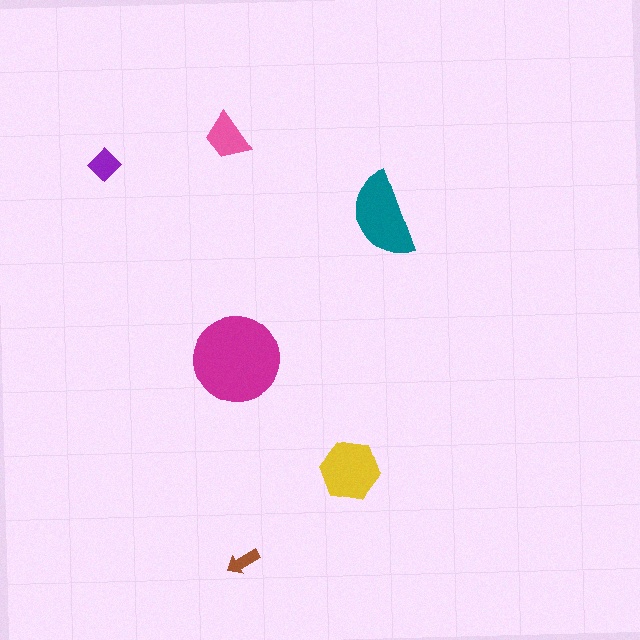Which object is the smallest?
The brown arrow.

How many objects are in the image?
There are 6 objects in the image.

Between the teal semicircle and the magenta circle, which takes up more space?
The magenta circle.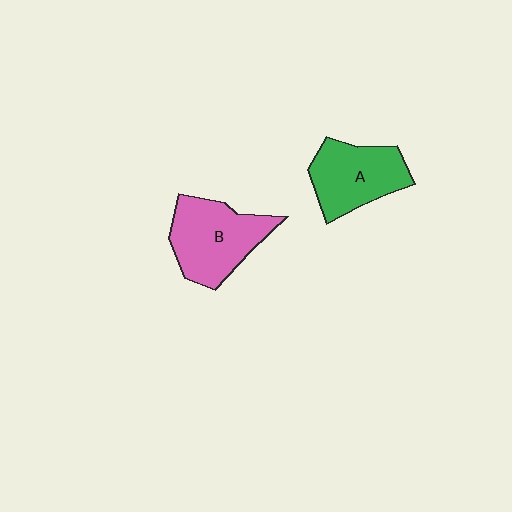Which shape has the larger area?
Shape B (pink).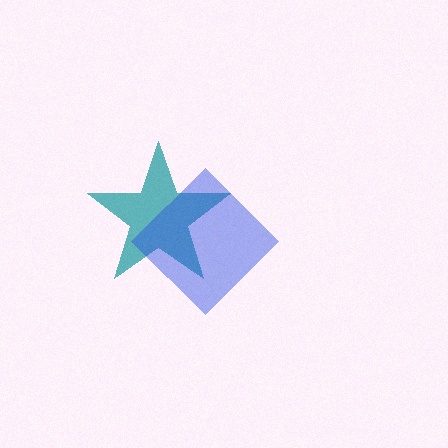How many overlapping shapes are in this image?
There are 2 overlapping shapes in the image.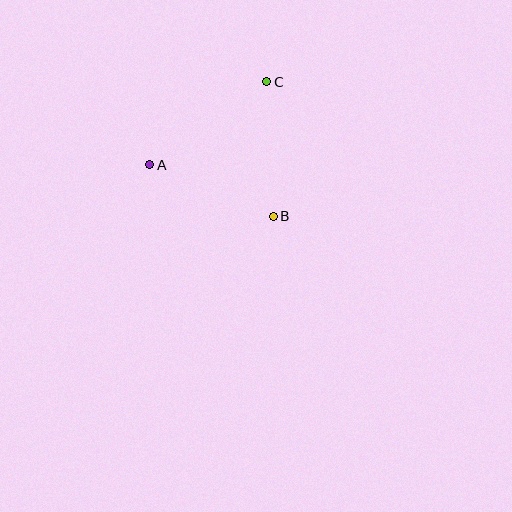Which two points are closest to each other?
Points A and B are closest to each other.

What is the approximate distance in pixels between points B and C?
The distance between B and C is approximately 135 pixels.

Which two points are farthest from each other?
Points A and C are farthest from each other.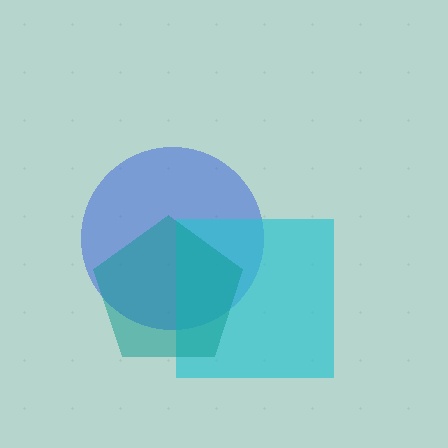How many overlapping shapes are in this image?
There are 3 overlapping shapes in the image.